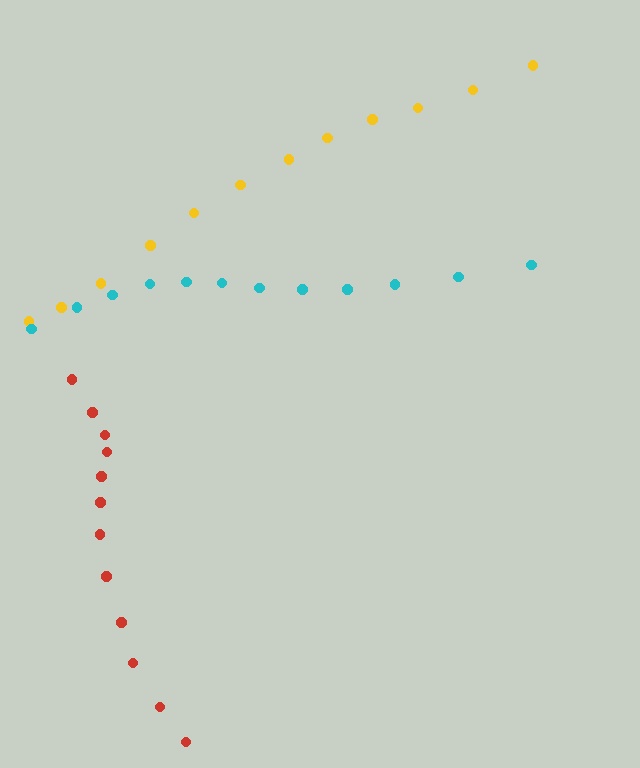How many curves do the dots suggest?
There are 3 distinct paths.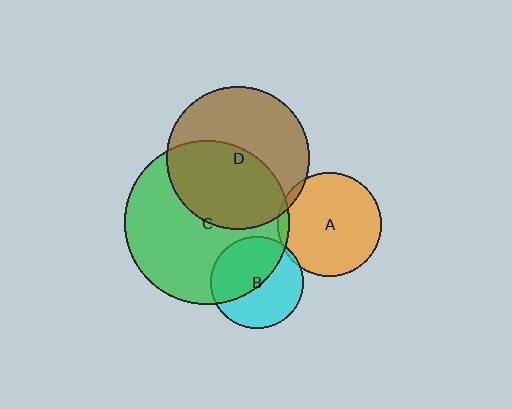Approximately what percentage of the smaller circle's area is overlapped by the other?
Approximately 50%.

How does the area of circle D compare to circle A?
Approximately 1.9 times.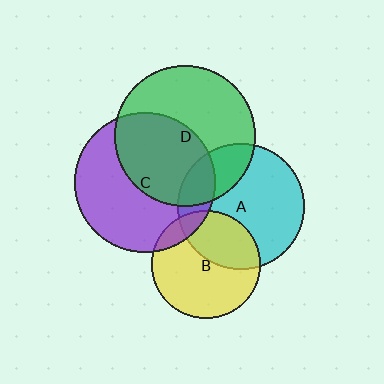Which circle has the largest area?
Circle D (green).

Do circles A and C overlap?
Yes.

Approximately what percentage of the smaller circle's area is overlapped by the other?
Approximately 15%.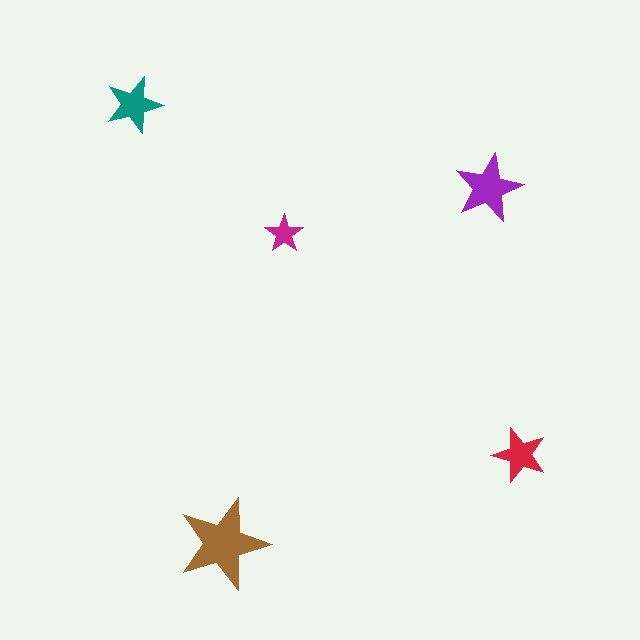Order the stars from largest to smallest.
the brown one, the purple one, the teal one, the red one, the magenta one.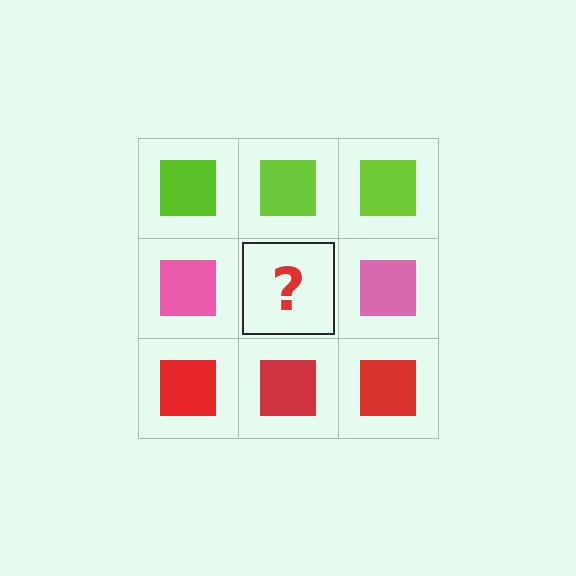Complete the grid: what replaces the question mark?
The question mark should be replaced with a pink square.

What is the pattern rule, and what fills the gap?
The rule is that each row has a consistent color. The gap should be filled with a pink square.